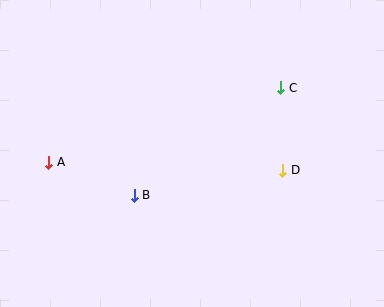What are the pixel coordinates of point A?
Point A is at (49, 162).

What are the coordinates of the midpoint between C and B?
The midpoint between C and B is at (208, 142).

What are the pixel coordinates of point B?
Point B is at (134, 195).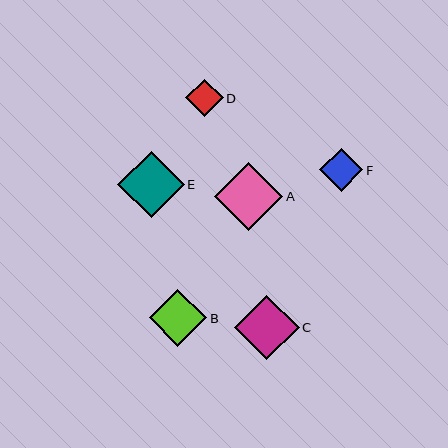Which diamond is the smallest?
Diamond D is the smallest with a size of approximately 37 pixels.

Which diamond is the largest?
Diamond A is the largest with a size of approximately 68 pixels.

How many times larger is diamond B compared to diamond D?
Diamond B is approximately 1.5 times the size of diamond D.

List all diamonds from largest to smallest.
From largest to smallest: A, E, C, B, F, D.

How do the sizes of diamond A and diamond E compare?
Diamond A and diamond E are approximately the same size.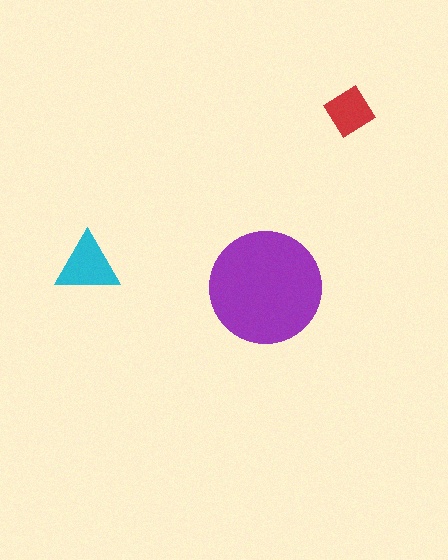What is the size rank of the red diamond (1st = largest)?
3rd.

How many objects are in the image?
There are 3 objects in the image.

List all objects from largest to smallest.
The purple circle, the cyan triangle, the red diamond.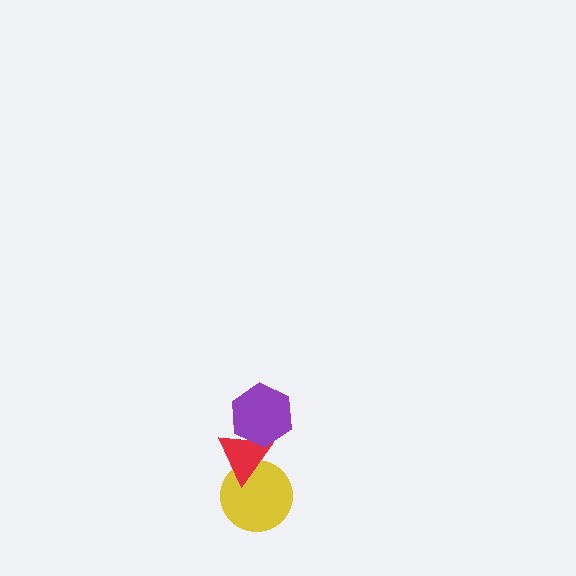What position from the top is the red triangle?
The red triangle is 2nd from the top.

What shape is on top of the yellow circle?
The red triangle is on top of the yellow circle.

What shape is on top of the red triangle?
The purple hexagon is on top of the red triangle.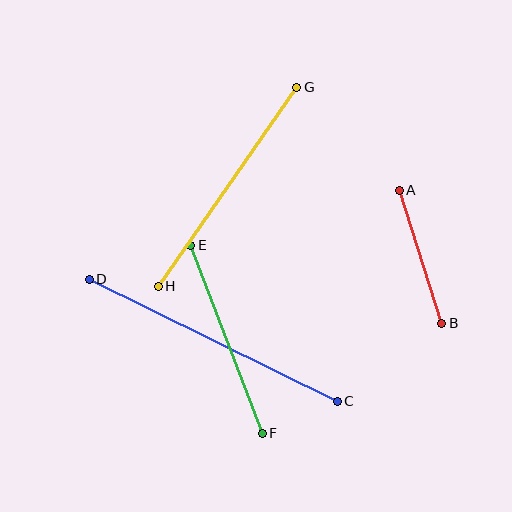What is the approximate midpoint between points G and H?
The midpoint is at approximately (227, 187) pixels.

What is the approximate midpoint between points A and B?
The midpoint is at approximately (420, 257) pixels.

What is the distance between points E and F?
The distance is approximately 201 pixels.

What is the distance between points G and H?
The distance is approximately 242 pixels.